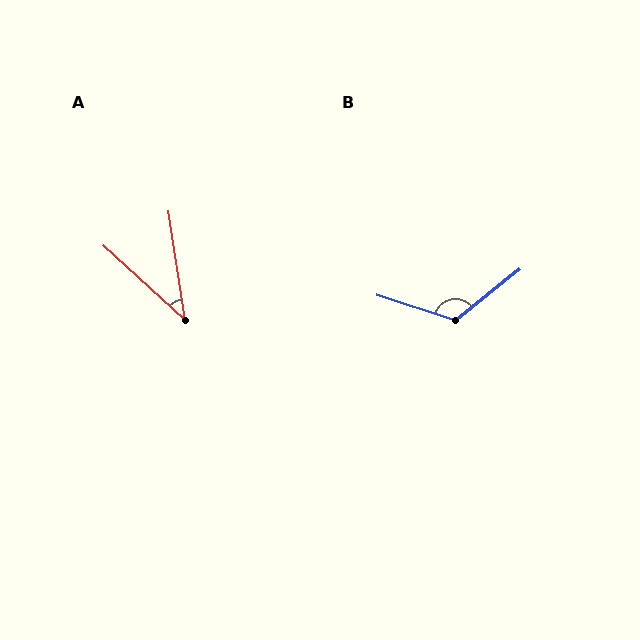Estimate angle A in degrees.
Approximately 39 degrees.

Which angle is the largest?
B, at approximately 123 degrees.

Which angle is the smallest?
A, at approximately 39 degrees.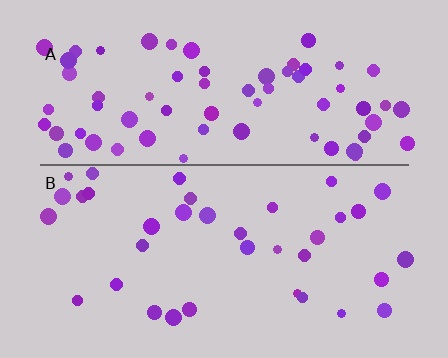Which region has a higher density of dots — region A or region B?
A (the top).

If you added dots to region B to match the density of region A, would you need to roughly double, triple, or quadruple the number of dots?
Approximately double.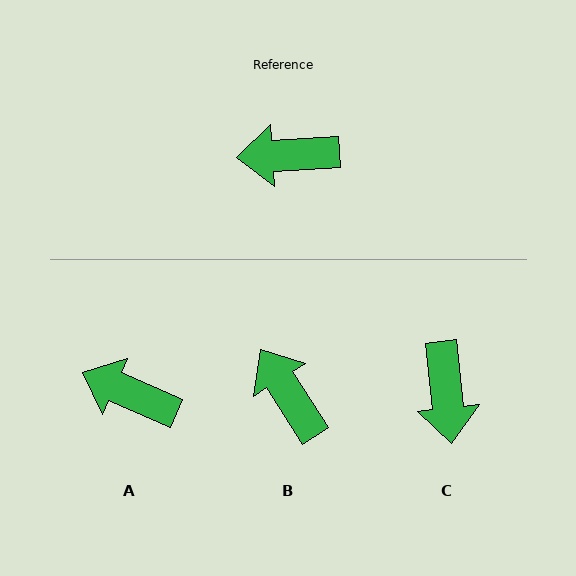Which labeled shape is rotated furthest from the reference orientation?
C, about 93 degrees away.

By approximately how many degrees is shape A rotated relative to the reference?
Approximately 27 degrees clockwise.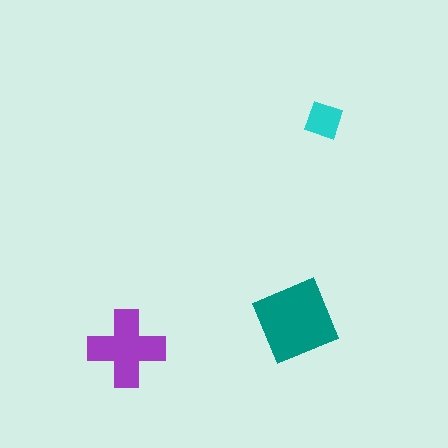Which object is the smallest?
The cyan diamond.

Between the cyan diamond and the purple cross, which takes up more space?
The purple cross.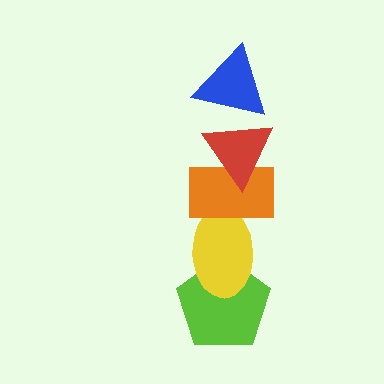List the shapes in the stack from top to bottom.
From top to bottom: the blue triangle, the red triangle, the orange rectangle, the yellow ellipse, the lime pentagon.